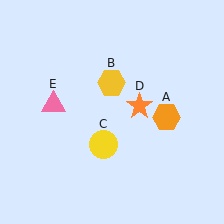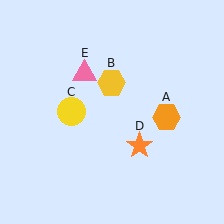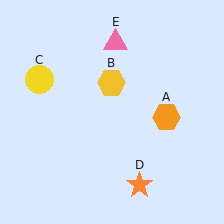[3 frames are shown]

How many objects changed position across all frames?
3 objects changed position: yellow circle (object C), orange star (object D), pink triangle (object E).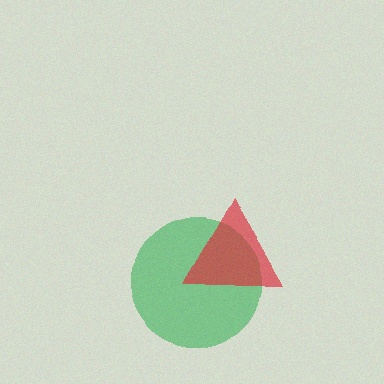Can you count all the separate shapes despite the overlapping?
Yes, there are 2 separate shapes.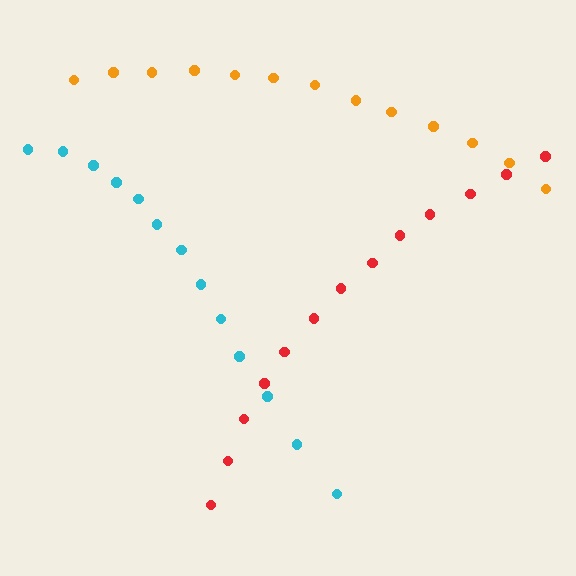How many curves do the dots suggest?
There are 3 distinct paths.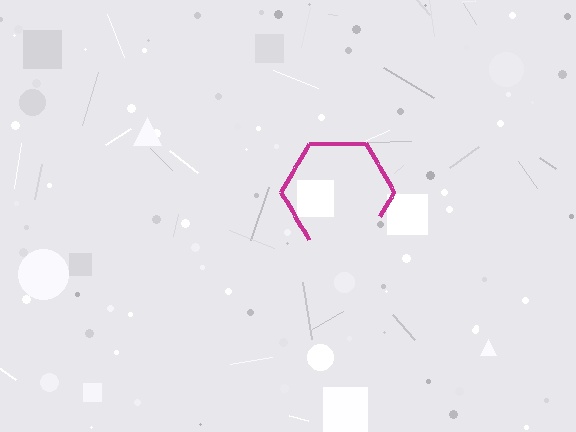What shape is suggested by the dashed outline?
The dashed outline suggests a hexagon.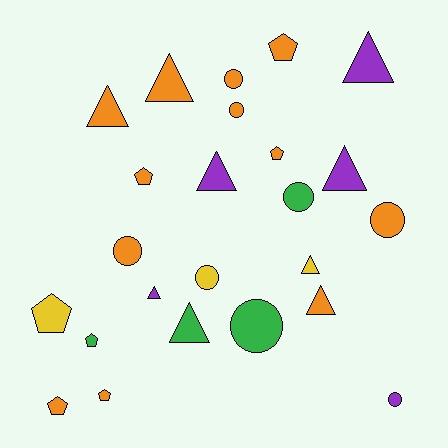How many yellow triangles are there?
There is 1 yellow triangle.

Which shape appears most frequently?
Triangle, with 9 objects.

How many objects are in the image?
There are 24 objects.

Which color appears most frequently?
Orange, with 12 objects.